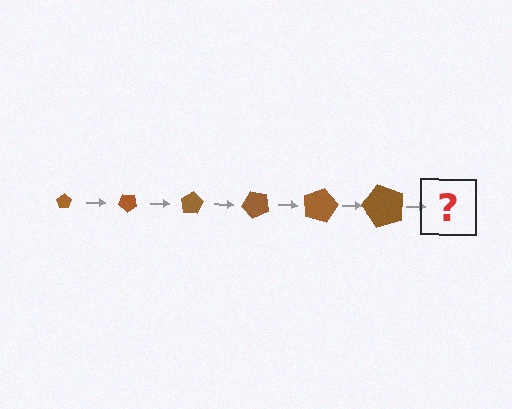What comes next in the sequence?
The next element should be a pentagon, larger than the previous one and rotated 240 degrees from the start.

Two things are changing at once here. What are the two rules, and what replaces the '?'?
The two rules are that the pentagon grows larger each step and it rotates 40 degrees each step. The '?' should be a pentagon, larger than the previous one and rotated 240 degrees from the start.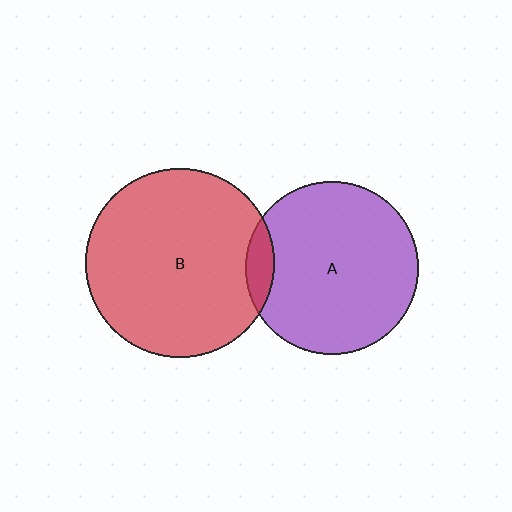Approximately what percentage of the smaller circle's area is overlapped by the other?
Approximately 10%.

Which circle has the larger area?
Circle B (red).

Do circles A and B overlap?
Yes.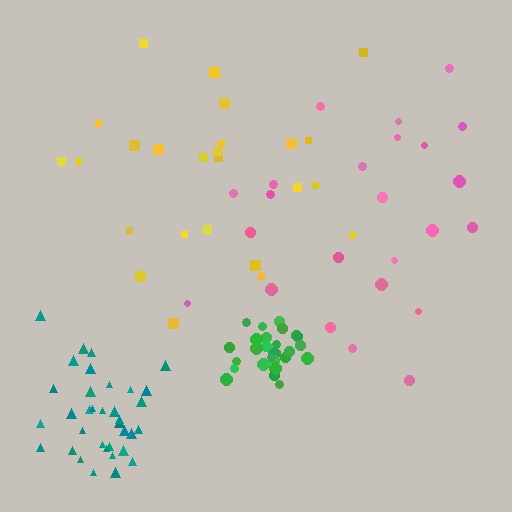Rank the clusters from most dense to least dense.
green, teal, yellow, pink.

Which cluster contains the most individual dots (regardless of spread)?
Teal (35).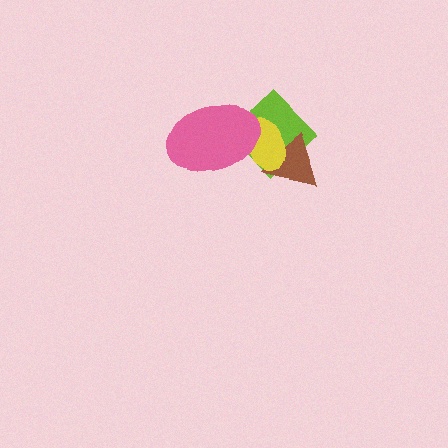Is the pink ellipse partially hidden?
No, no other shape covers it.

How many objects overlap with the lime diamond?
3 objects overlap with the lime diamond.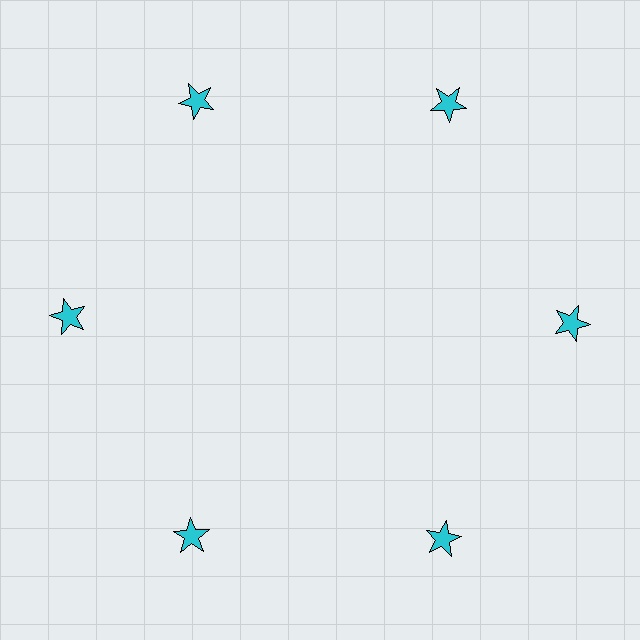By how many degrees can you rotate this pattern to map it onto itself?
The pattern maps onto itself every 60 degrees of rotation.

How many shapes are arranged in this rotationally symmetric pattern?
There are 6 shapes, arranged in 6 groups of 1.